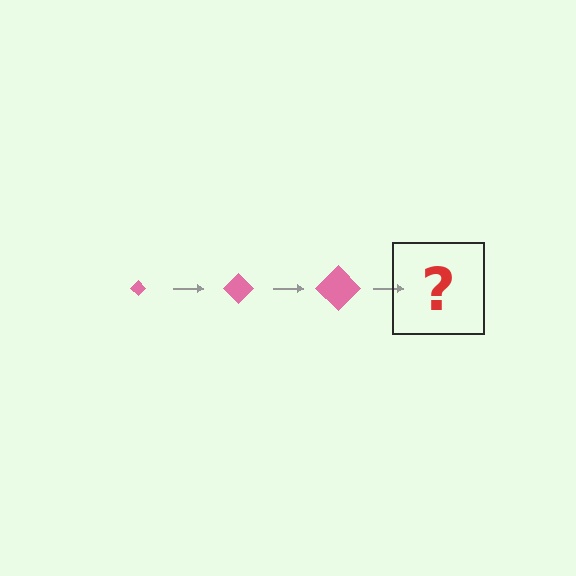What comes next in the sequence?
The next element should be a pink diamond, larger than the previous one.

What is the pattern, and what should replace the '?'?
The pattern is that the diamond gets progressively larger each step. The '?' should be a pink diamond, larger than the previous one.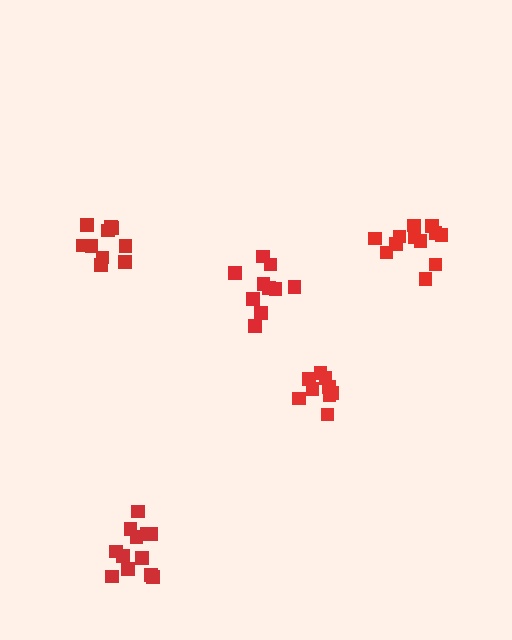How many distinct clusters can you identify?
There are 5 distinct clusters.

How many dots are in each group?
Group 1: 10 dots, Group 2: 12 dots, Group 3: 9 dots, Group 4: 10 dots, Group 5: 12 dots (53 total).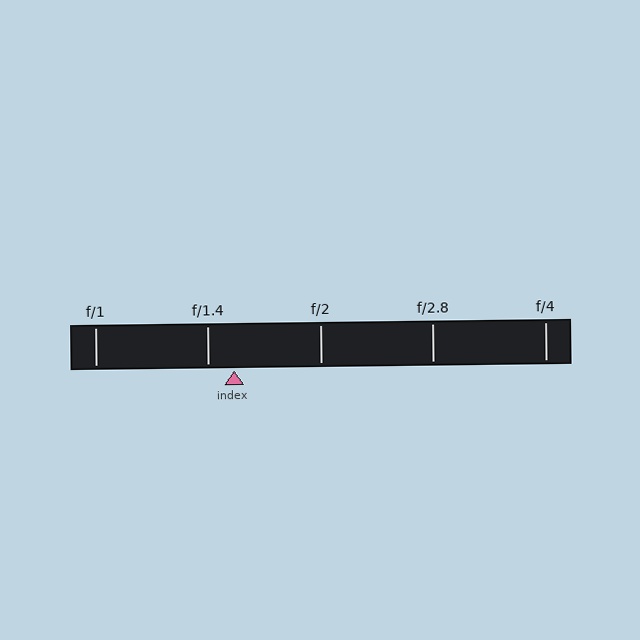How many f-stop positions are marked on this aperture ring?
There are 5 f-stop positions marked.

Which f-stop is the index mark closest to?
The index mark is closest to f/1.4.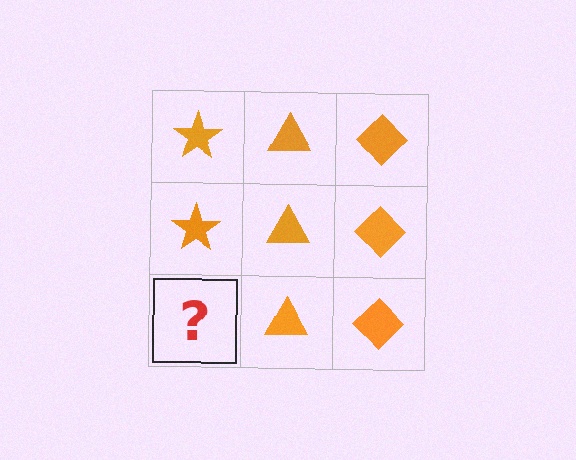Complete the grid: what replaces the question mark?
The question mark should be replaced with an orange star.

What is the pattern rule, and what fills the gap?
The rule is that each column has a consistent shape. The gap should be filled with an orange star.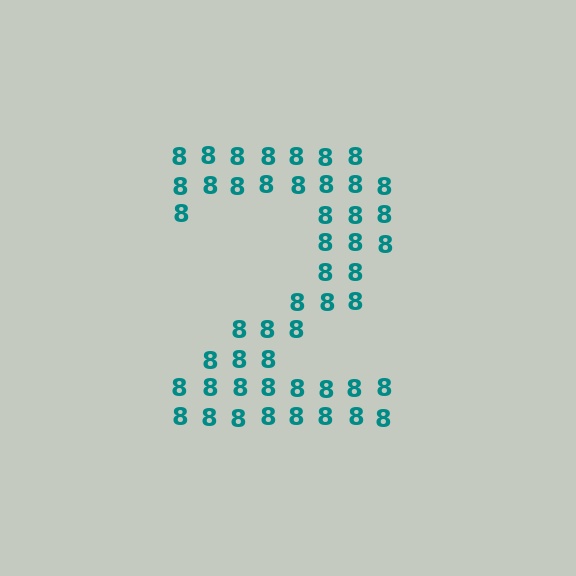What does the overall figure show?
The overall figure shows the digit 2.